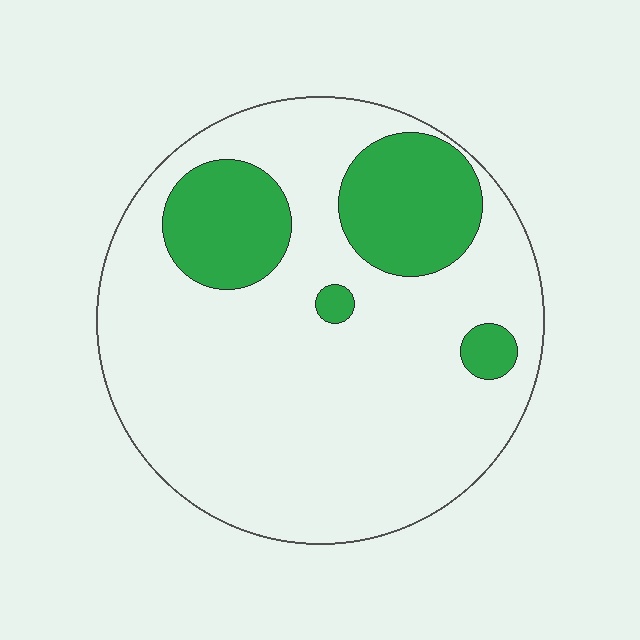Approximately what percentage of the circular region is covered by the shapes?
Approximately 20%.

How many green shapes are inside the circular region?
4.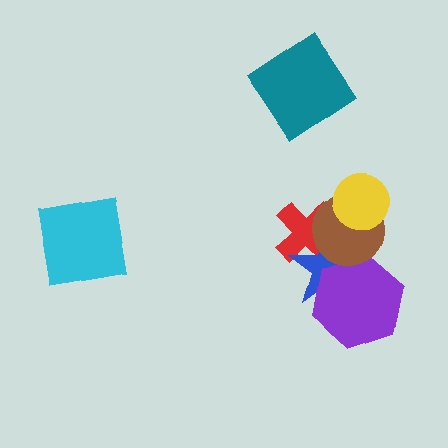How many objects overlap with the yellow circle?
1 object overlaps with the yellow circle.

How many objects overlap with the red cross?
2 objects overlap with the red cross.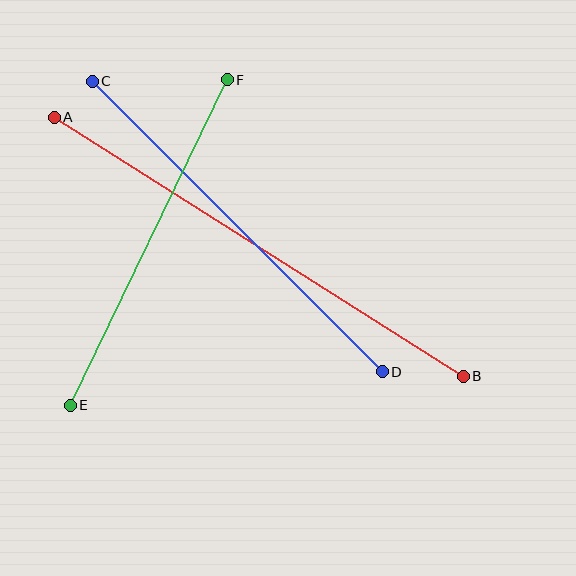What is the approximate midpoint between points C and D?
The midpoint is at approximately (237, 226) pixels.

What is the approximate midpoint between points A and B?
The midpoint is at approximately (259, 247) pixels.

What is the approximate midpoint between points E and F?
The midpoint is at approximately (149, 243) pixels.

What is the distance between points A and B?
The distance is approximately 484 pixels.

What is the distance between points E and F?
The distance is approximately 362 pixels.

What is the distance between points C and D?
The distance is approximately 410 pixels.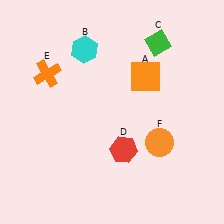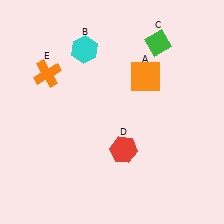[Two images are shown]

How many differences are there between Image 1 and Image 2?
There is 1 difference between the two images.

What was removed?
The orange circle (F) was removed in Image 2.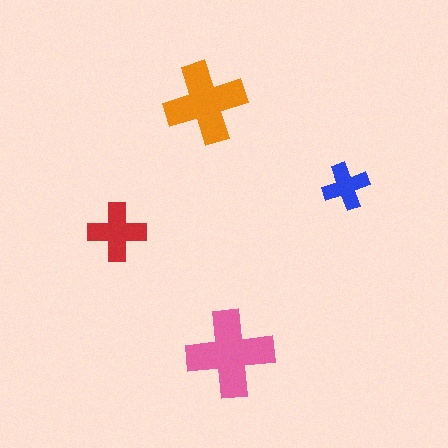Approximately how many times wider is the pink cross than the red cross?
About 1.5 times wider.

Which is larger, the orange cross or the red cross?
The orange one.